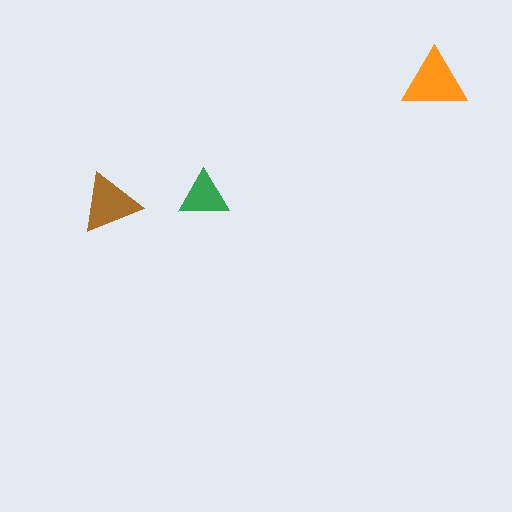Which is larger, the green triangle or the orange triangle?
The orange one.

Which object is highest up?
The orange triangle is topmost.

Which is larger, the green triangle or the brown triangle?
The brown one.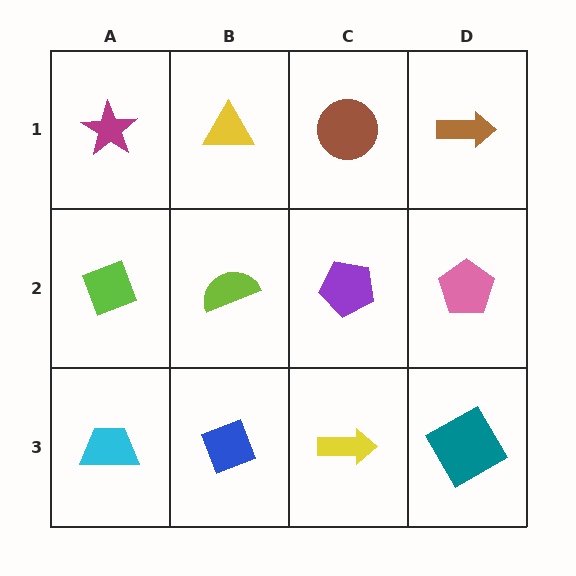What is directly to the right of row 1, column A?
A yellow triangle.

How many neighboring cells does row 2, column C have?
4.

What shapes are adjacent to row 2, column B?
A yellow triangle (row 1, column B), a blue diamond (row 3, column B), a lime diamond (row 2, column A), a purple pentagon (row 2, column C).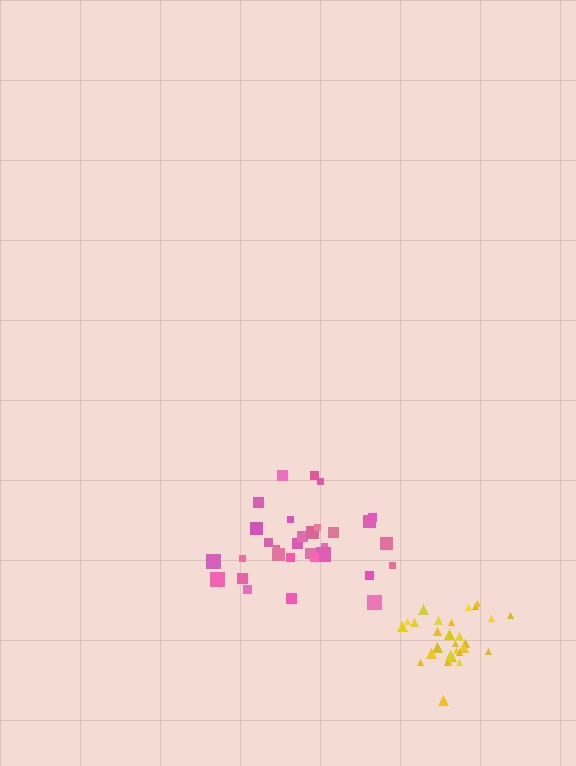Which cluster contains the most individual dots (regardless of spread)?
Pink (31).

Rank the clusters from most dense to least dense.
yellow, pink.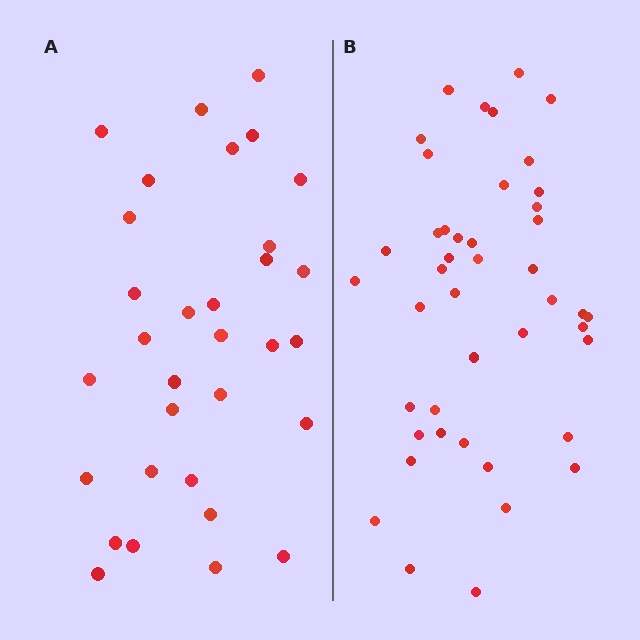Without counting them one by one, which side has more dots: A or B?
Region B (the right region) has more dots.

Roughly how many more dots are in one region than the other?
Region B has roughly 12 or so more dots than region A.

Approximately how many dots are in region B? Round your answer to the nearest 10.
About 40 dots. (The exact count is 44, which rounds to 40.)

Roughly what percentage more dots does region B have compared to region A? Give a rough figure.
About 40% more.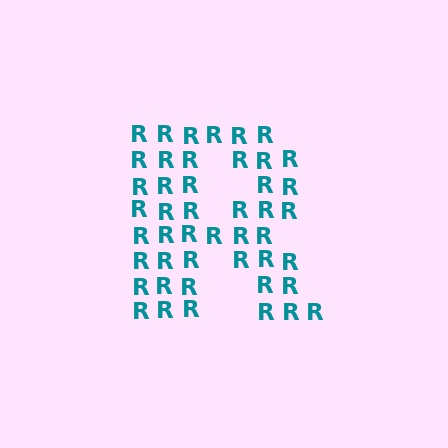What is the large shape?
The large shape is the letter R.